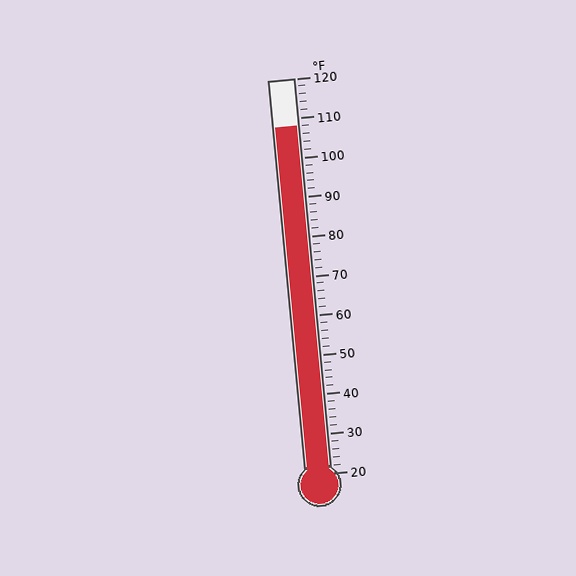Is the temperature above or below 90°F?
The temperature is above 90°F.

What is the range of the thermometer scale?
The thermometer scale ranges from 20°F to 120°F.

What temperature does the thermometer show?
The thermometer shows approximately 108°F.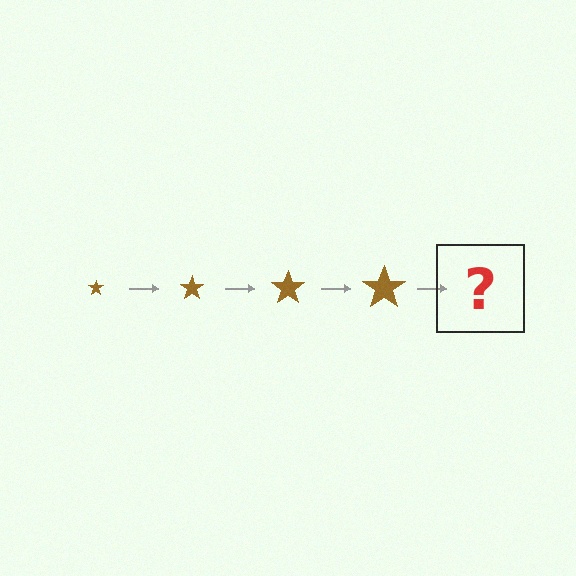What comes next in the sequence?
The next element should be a brown star, larger than the previous one.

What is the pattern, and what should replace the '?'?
The pattern is that the star gets progressively larger each step. The '?' should be a brown star, larger than the previous one.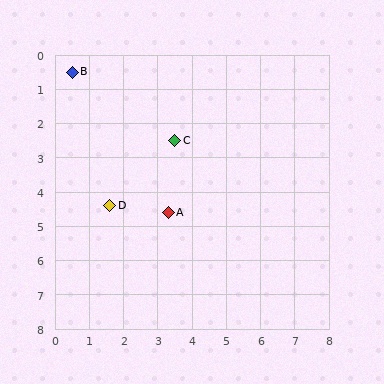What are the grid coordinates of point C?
Point C is at approximately (3.5, 2.5).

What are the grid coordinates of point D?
Point D is at approximately (1.6, 4.4).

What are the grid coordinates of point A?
Point A is at approximately (3.3, 4.6).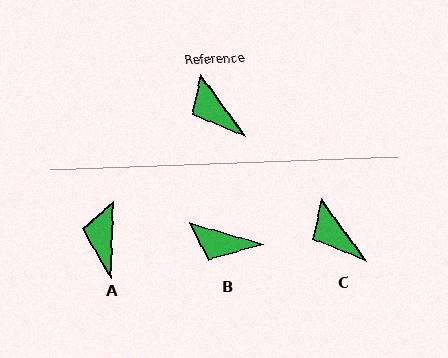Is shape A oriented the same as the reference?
No, it is off by about 37 degrees.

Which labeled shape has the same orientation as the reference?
C.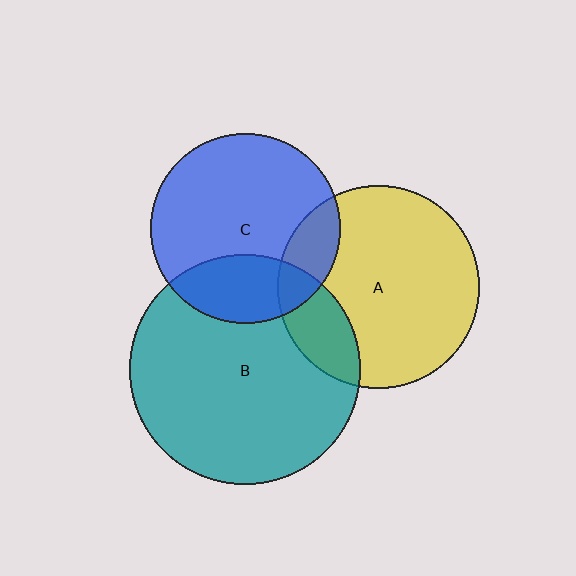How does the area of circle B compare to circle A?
Approximately 1.3 times.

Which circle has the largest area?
Circle B (teal).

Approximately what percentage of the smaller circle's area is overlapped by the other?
Approximately 25%.